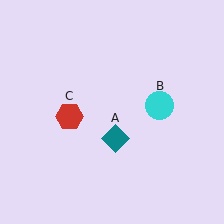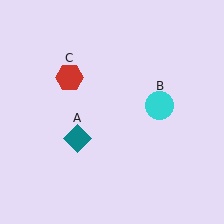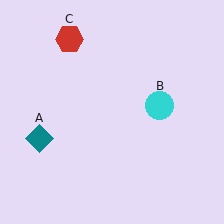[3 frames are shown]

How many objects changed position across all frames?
2 objects changed position: teal diamond (object A), red hexagon (object C).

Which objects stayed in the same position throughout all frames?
Cyan circle (object B) remained stationary.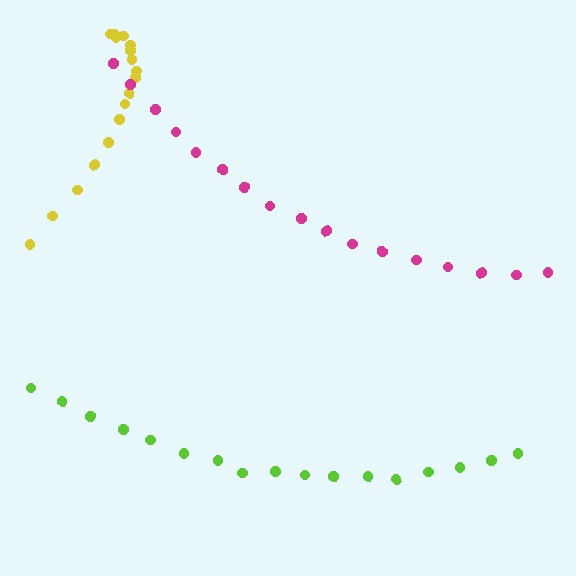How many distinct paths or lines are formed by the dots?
There are 3 distinct paths.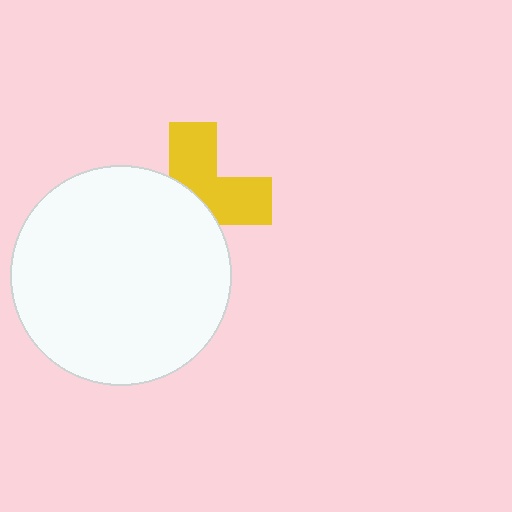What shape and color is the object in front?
The object in front is a white circle.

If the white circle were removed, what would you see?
You would see the complete yellow cross.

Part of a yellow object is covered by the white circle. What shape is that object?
It is a cross.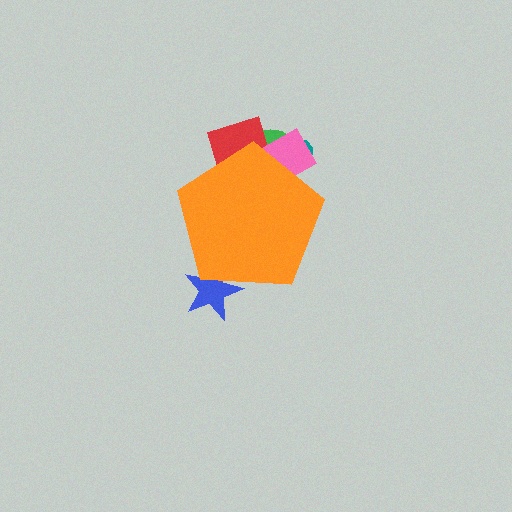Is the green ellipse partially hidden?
Yes, the green ellipse is partially hidden behind the orange pentagon.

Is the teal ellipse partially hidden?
Yes, the teal ellipse is partially hidden behind the orange pentagon.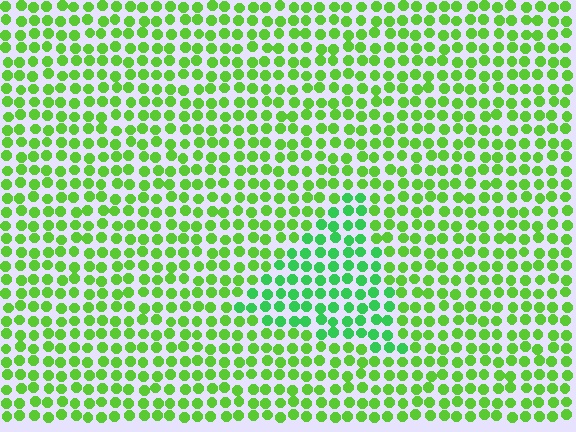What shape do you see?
I see a triangle.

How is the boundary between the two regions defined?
The boundary is defined purely by a slight shift in hue (about 29 degrees). Spacing, size, and orientation are identical on both sides.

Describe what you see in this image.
The image is filled with small lime elements in a uniform arrangement. A triangle-shaped region is visible where the elements are tinted to a slightly different hue, forming a subtle color boundary.